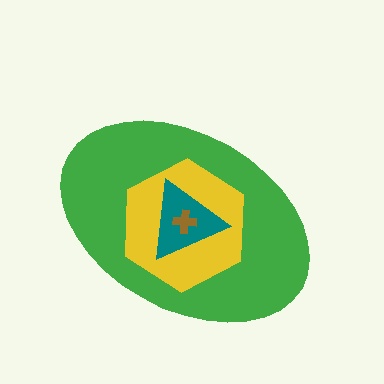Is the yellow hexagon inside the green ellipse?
Yes.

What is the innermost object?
The brown cross.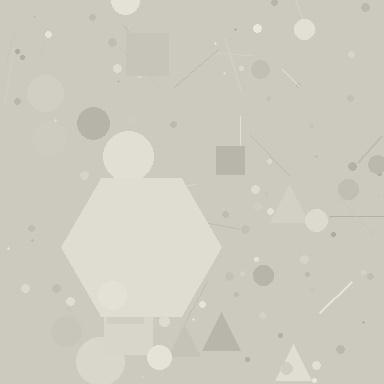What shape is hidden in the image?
A hexagon is hidden in the image.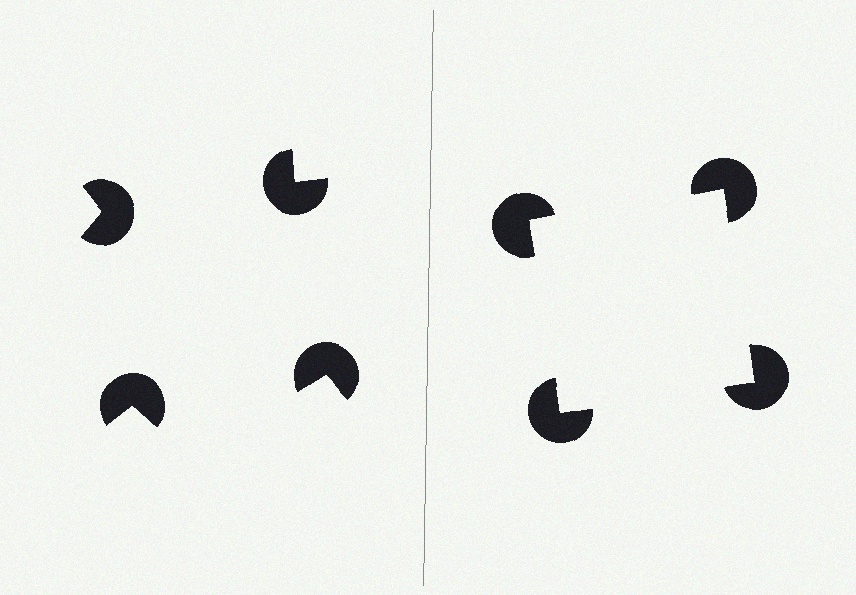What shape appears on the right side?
An illusory square.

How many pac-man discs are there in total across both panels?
8 — 4 on each side.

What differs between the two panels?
The pac-man discs are positioned identically on both sides; only the wedge orientations differ. On the right they align to a square; on the left they are misaligned.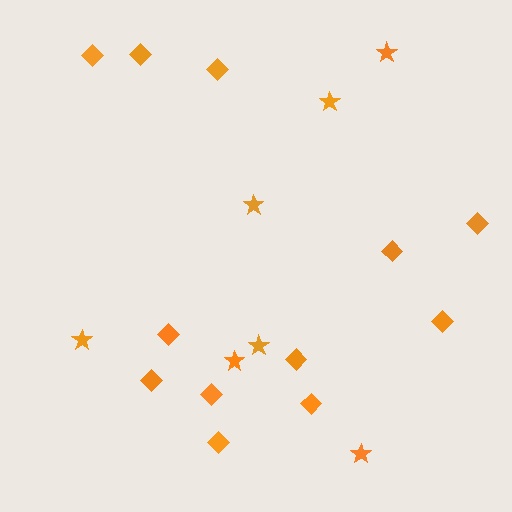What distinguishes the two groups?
There are 2 groups: one group of stars (7) and one group of diamonds (12).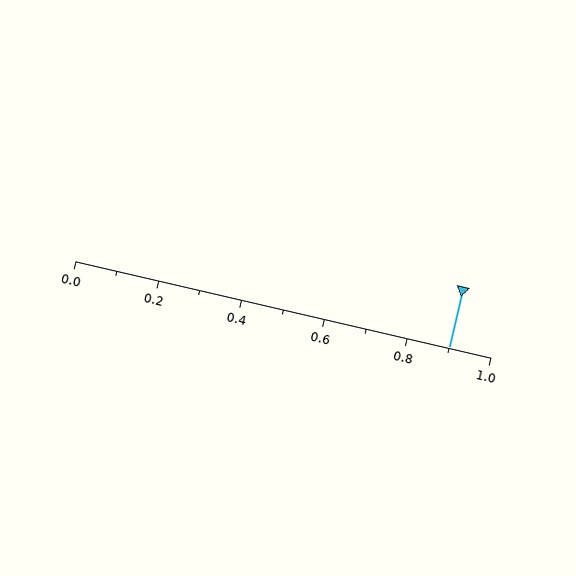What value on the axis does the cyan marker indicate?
The marker indicates approximately 0.9.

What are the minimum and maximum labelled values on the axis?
The axis runs from 0.0 to 1.0.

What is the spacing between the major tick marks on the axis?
The major ticks are spaced 0.2 apart.